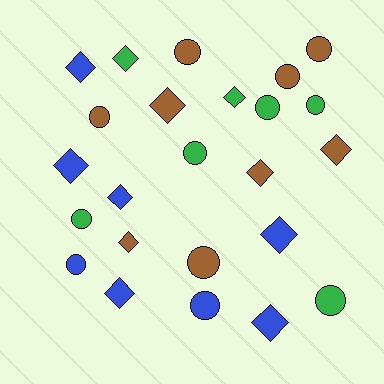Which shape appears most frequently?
Circle, with 12 objects.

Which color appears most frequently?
Brown, with 9 objects.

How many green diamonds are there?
There are 2 green diamonds.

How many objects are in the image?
There are 24 objects.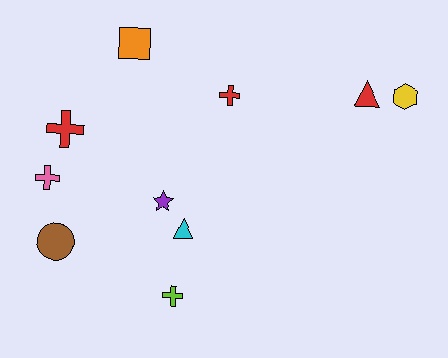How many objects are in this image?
There are 10 objects.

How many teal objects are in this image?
There are no teal objects.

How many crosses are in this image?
There are 4 crosses.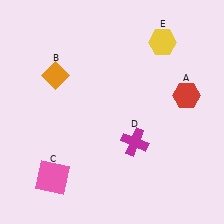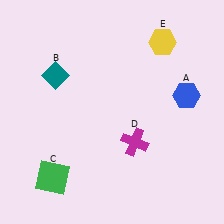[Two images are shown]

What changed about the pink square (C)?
In Image 1, C is pink. In Image 2, it changed to green.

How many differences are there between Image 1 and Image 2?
There are 3 differences between the two images.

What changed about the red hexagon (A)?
In Image 1, A is red. In Image 2, it changed to blue.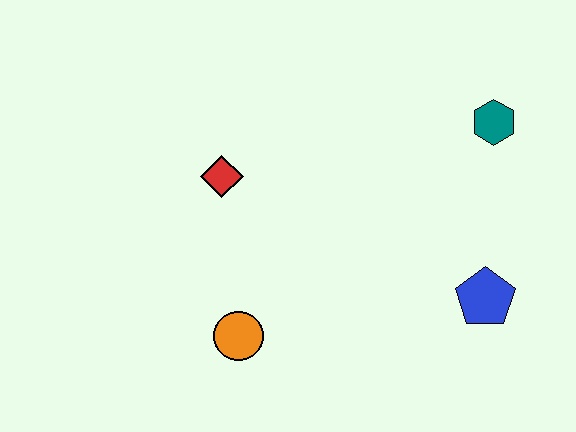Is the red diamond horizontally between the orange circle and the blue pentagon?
No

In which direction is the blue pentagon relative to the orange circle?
The blue pentagon is to the right of the orange circle.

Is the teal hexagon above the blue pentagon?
Yes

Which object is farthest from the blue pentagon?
The red diamond is farthest from the blue pentagon.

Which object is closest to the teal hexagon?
The blue pentagon is closest to the teal hexagon.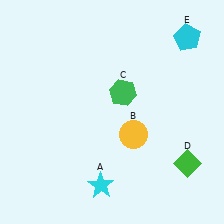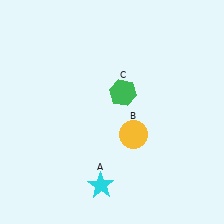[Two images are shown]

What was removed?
The cyan pentagon (E), the green diamond (D) were removed in Image 2.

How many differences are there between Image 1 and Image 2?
There are 2 differences between the two images.